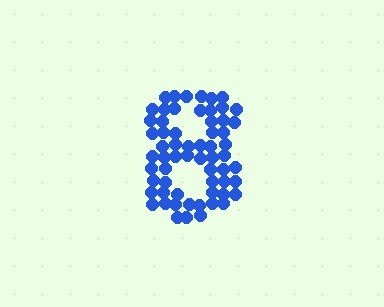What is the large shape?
The large shape is the digit 8.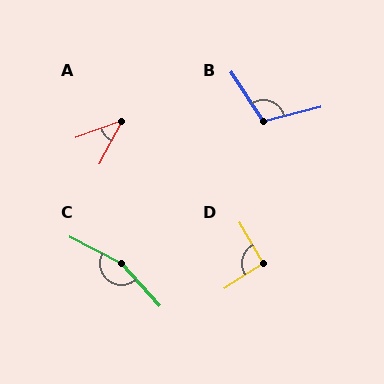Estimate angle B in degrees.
Approximately 109 degrees.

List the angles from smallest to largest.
A (43°), D (93°), B (109°), C (160°).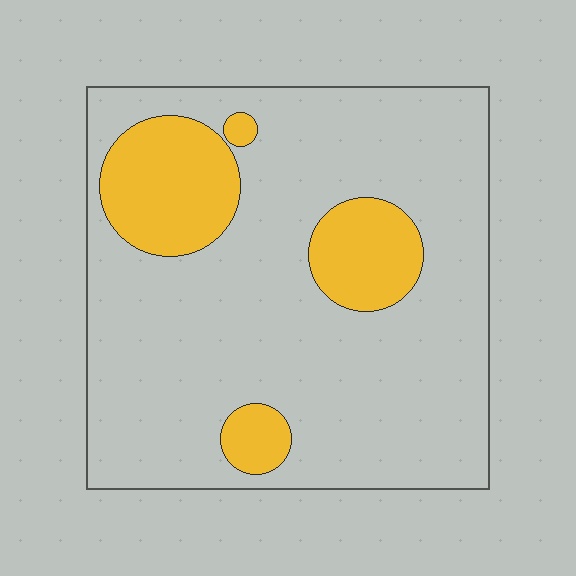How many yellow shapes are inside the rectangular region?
4.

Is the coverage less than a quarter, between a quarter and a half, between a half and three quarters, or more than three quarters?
Less than a quarter.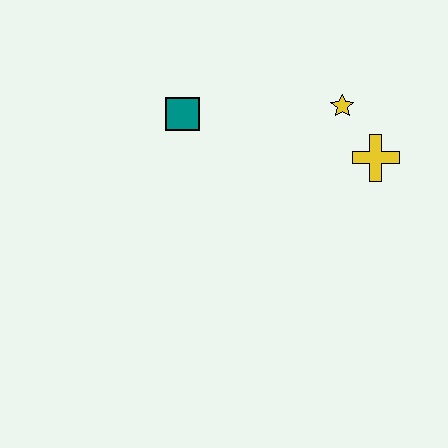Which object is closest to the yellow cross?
The yellow star is closest to the yellow cross.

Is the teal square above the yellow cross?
Yes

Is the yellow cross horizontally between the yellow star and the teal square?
No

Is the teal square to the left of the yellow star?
Yes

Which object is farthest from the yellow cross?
The teal square is farthest from the yellow cross.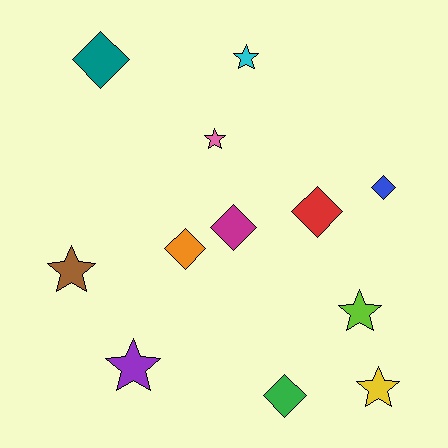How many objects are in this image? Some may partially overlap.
There are 12 objects.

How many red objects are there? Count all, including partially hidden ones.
There is 1 red object.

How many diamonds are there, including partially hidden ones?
There are 6 diamonds.